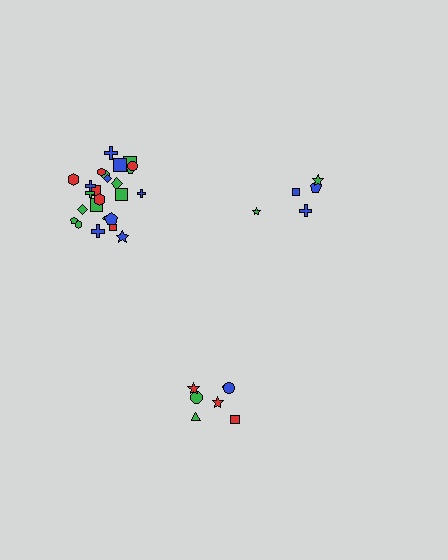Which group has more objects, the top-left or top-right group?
The top-left group.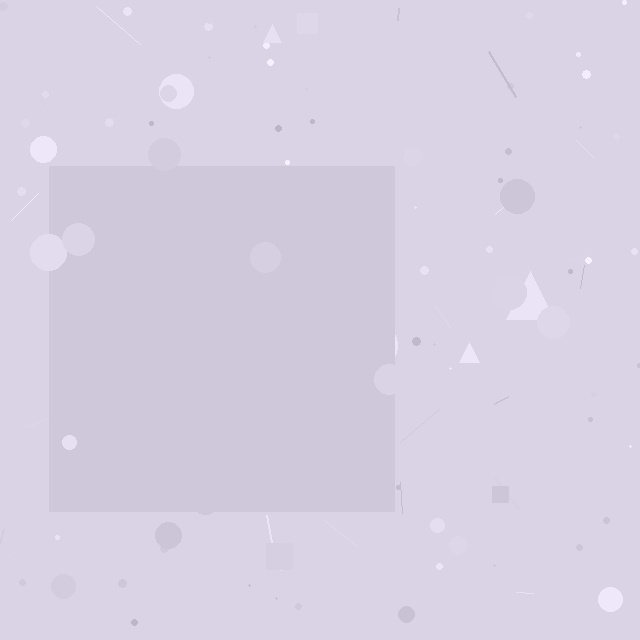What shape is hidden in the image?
A square is hidden in the image.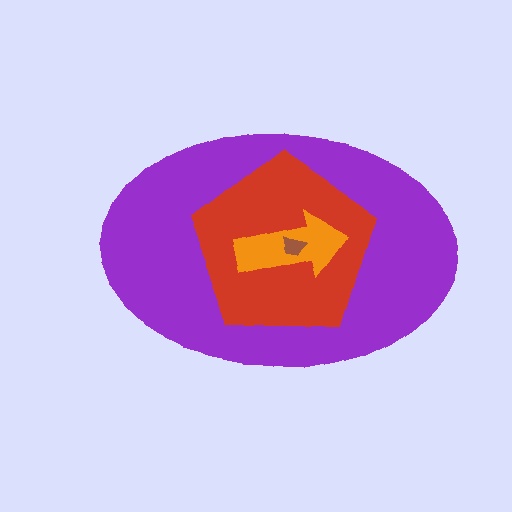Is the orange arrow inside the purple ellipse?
Yes.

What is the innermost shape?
The brown trapezoid.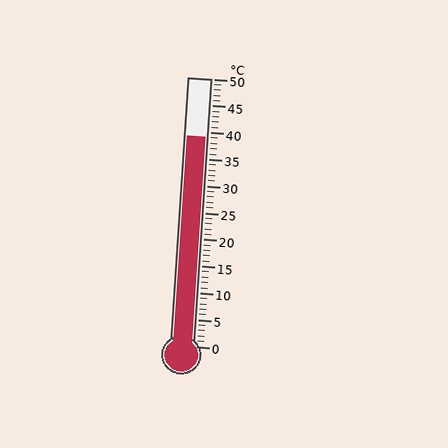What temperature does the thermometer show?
The thermometer shows approximately 39°C.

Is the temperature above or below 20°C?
The temperature is above 20°C.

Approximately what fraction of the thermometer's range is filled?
The thermometer is filled to approximately 80% of its range.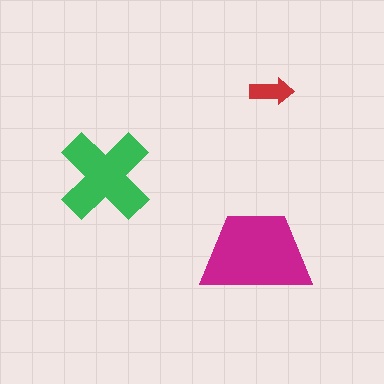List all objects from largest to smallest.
The magenta trapezoid, the green cross, the red arrow.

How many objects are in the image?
There are 3 objects in the image.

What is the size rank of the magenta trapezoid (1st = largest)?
1st.